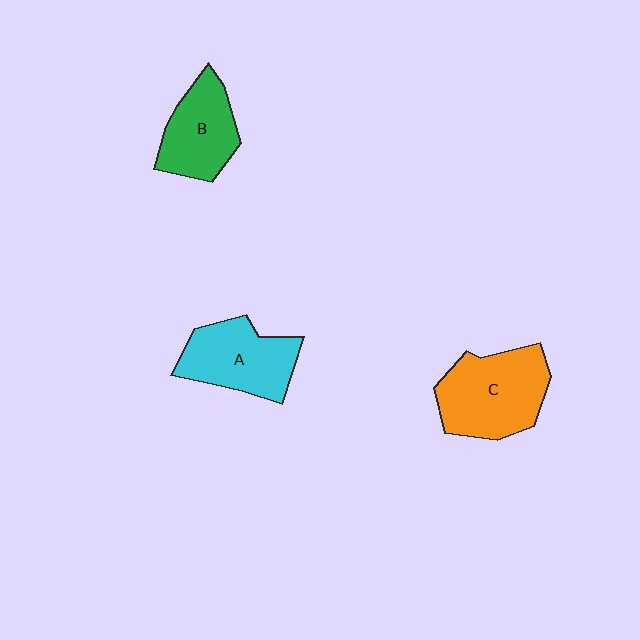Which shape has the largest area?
Shape C (orange).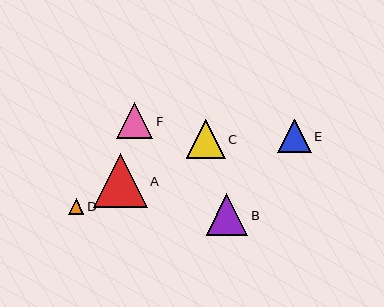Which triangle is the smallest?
Triangle D is the smallest with a size of approximately 16 pixels.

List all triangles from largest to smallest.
From largest to smallest: A, B, C, F, E, D.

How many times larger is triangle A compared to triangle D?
Triangle A is approximately 3.5 times the size of triangle D.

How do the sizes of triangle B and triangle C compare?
Triangle B and triangle C are approximately the same size.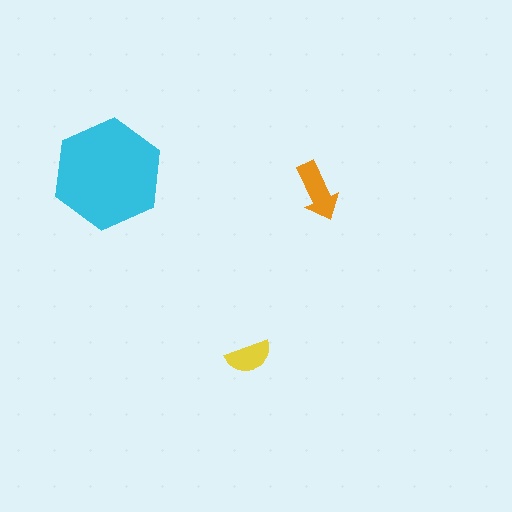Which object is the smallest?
The yellow semicircle.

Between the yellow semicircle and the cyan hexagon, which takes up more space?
The cyan hexagon.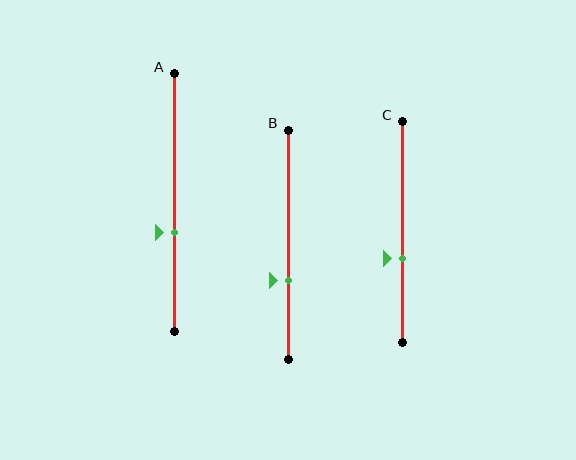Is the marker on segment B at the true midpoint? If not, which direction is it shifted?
No, the marker on segment B is shifted downward by about 15% of the segment length.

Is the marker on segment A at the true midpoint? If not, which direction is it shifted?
No, the marker on segment A is shifted downward by about 12% of the segment length.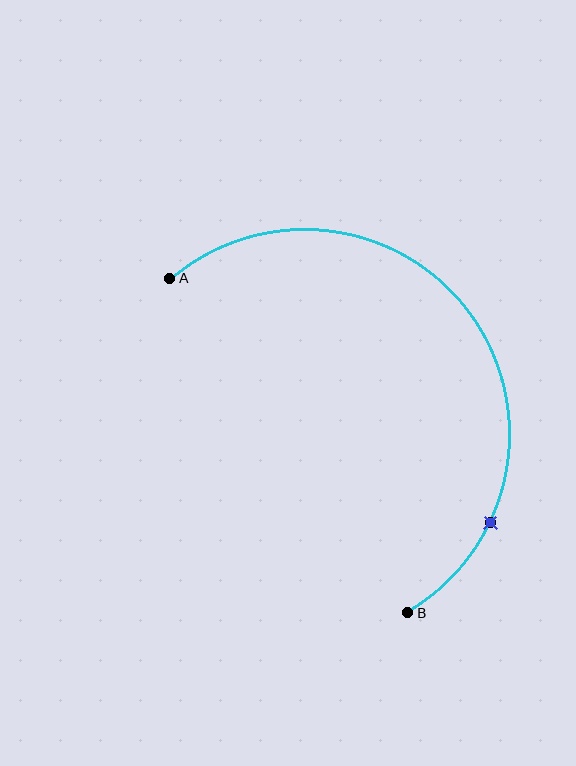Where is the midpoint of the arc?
The arc midpoint is the point on the curve farthest from the straight line joining A and B. It sits above and to the right of that line.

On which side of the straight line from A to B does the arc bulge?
The arc bulges above and to the right of the straight line connecting A and B.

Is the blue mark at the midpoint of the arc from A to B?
No. The blue mark lies on the arc but is closer to endpoint B. The arc midpoint would be at the point on the curve equidistant along the arc from both A and B.